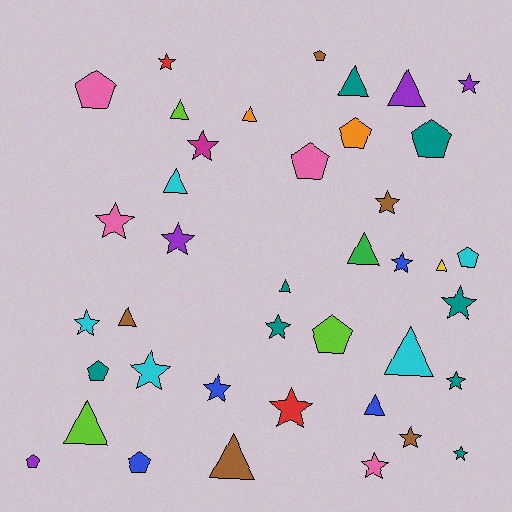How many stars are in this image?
There are 17 stars.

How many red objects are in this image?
There are 2 red objects.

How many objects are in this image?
There are 40 objects.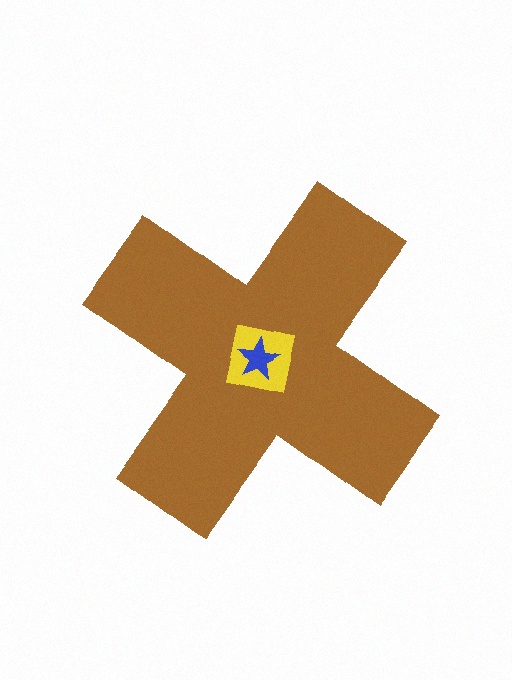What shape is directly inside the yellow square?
The blue star.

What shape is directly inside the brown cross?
The yellow square.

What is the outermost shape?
The brown cross.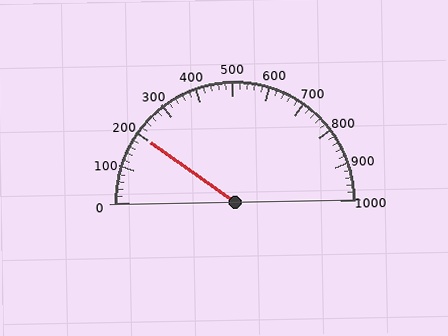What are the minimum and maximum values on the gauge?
The gauge ranges from 0 to 1000.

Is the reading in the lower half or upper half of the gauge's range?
The reading is in the lower half of the range (0 to 1000).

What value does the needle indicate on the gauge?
The needle indicates approximately 200.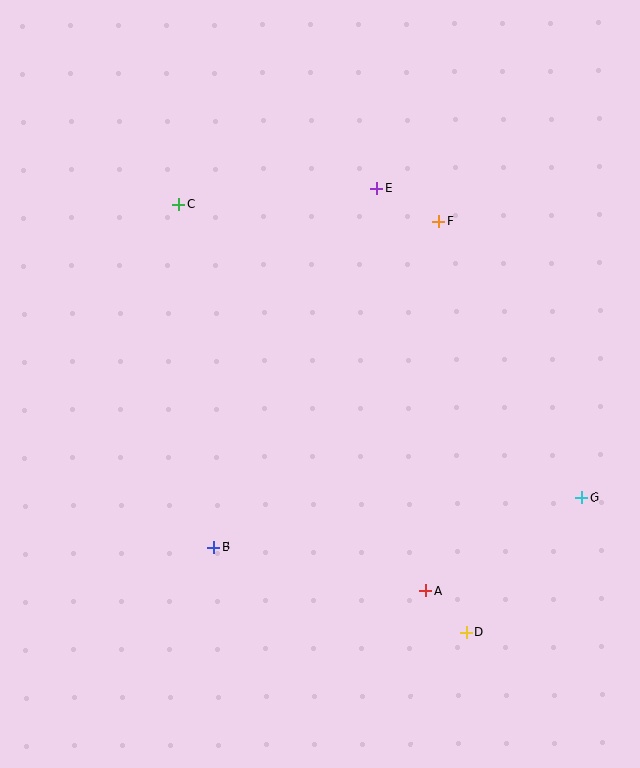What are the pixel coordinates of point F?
Point F is at (439, 222).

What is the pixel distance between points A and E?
The distance between A and E is 406 pixels.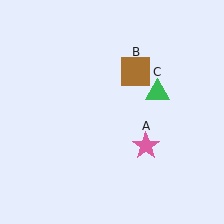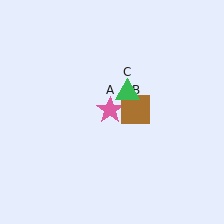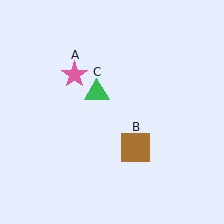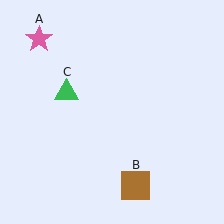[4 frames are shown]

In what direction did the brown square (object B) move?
The brown square (object B) moved down.